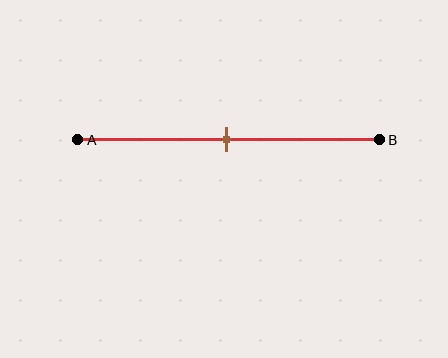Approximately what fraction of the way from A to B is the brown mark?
The brown mark is approximately 50% of the way from A to B.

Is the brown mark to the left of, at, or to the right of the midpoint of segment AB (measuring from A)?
The brown mark is approximately at the midpoint of segment AB.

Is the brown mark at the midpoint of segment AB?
Yes, the mark is approximately at the midpoint.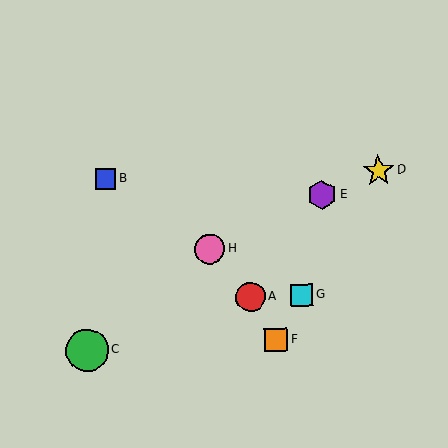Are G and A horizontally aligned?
Yes, both are at y≈295.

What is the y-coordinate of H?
Object H is at y≈249.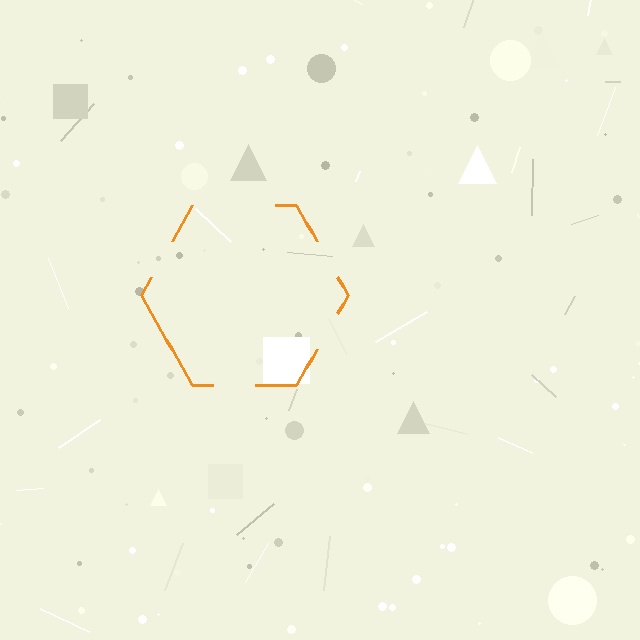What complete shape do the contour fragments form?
The contour fragments form a hexagon.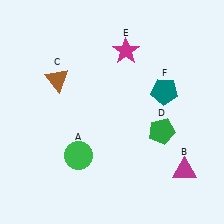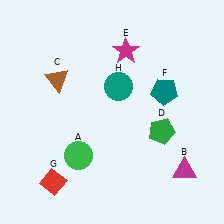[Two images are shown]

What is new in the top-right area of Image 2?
A teal circle (H) was added in the top-right area of Image 2.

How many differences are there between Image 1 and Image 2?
There are 2 differences between the two images.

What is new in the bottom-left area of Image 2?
A red diamond (G) was added in the bottom-left area of Image 2.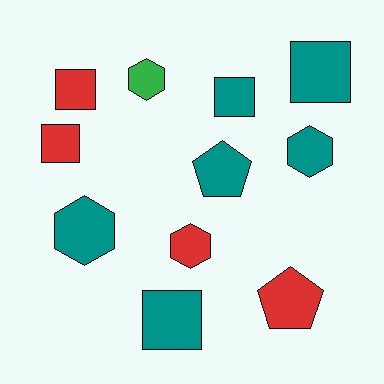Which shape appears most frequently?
Square, with 5 objects.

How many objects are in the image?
There are 11 objects.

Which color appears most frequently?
Teal, with 6 objects.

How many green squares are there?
There are no green squares.